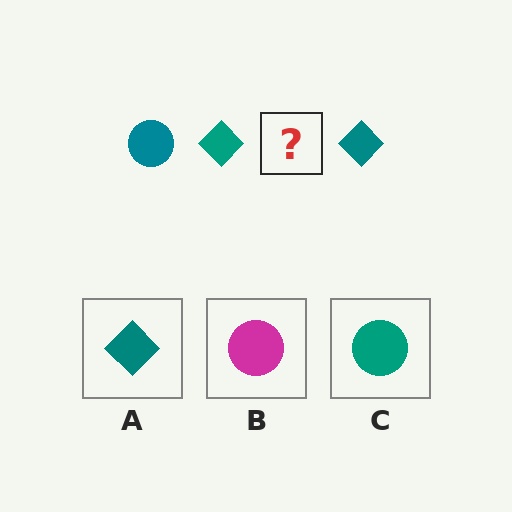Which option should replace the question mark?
Option C.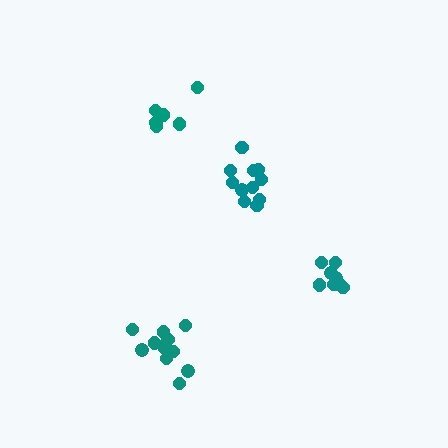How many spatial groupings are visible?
There are 4 spatial groupings.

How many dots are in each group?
Group 1: 8 dots, Group 2: 11 dots, Group 3: 11 dots, Group 4: 6 dots (36 total).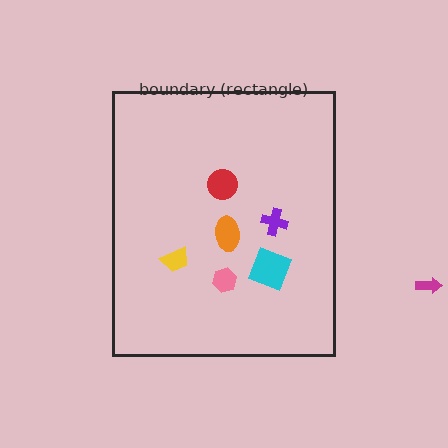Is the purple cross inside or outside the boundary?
Inside.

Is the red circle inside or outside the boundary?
Inside.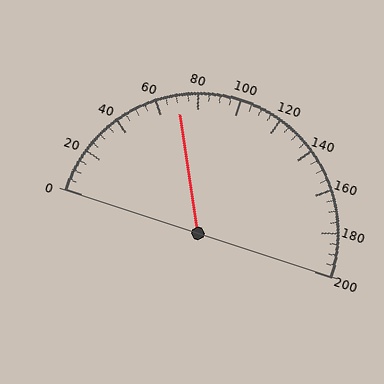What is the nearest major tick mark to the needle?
The nearest major tick mark is 80.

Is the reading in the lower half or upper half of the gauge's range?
The reading is in the lower half of the range (0 to 200).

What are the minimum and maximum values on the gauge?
The gauge ranges from 0 to 200.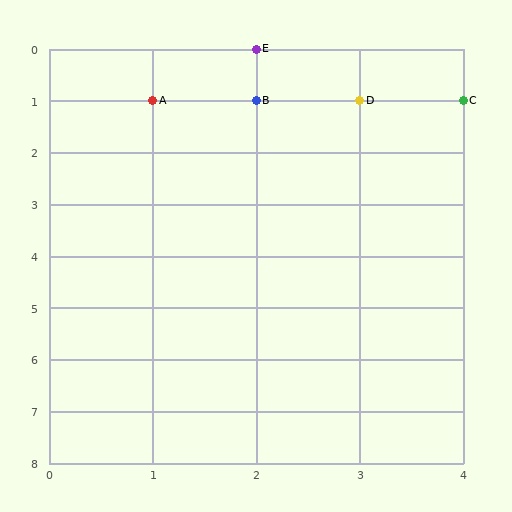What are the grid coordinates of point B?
Point B is at grid coordinates (2, 1).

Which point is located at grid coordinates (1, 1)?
Point A is at (1, 1).